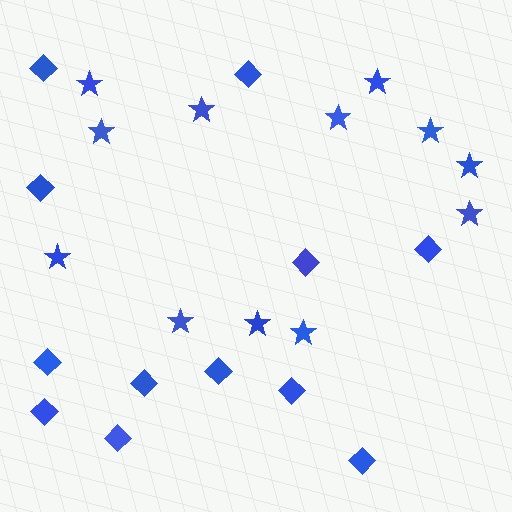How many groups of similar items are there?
There are 2 groups: one group of diamonds (12) and one group of stars (12).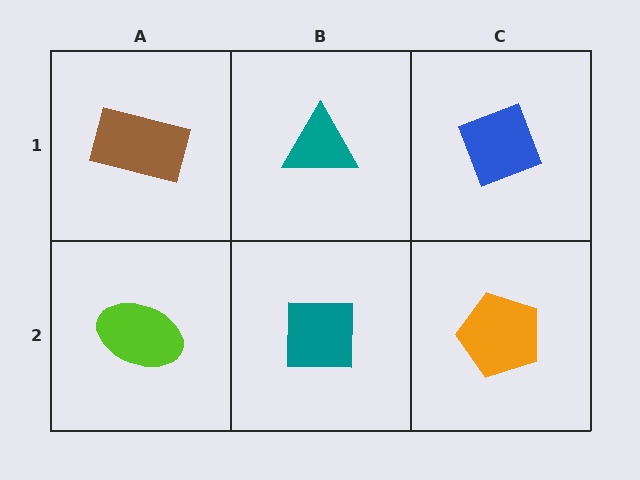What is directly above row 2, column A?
A brown rectangle.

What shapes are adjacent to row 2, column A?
A brown rectangle (row 1, column A), a teal square (row 2, column B).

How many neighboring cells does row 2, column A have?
2.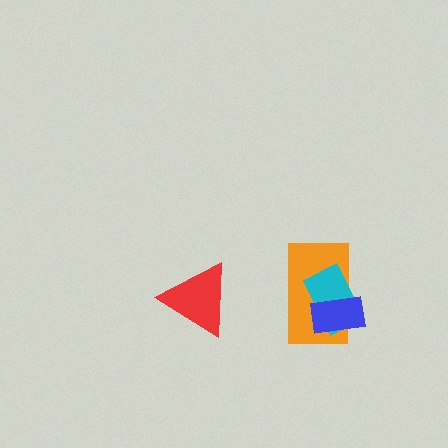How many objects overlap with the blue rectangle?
2 objects overlap with the blue rectangle.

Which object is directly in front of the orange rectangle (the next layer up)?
The cyan rectangle is directly in front of the orange rectangle.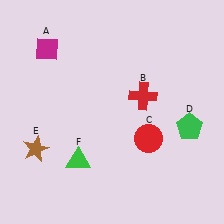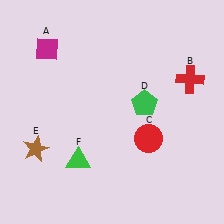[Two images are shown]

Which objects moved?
The objects that moved are: the red cross (B), the green pentagon (D).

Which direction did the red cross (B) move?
The red cross (B) moved right.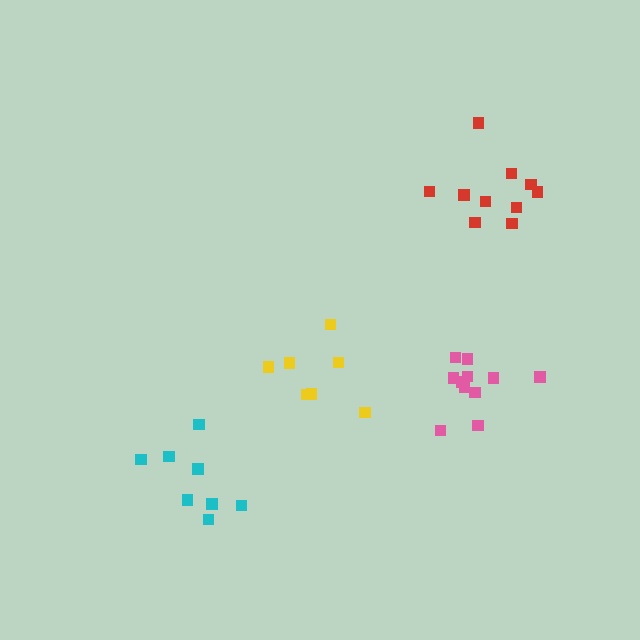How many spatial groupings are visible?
There are 4 spatial groupings.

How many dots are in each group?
Group 1: 10 dots, Group 2: 7 dots, Group 3: 11 dots, Group 4: 8 dots (36 total).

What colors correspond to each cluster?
The clusters are colored: red, yellow, pink, cyan.